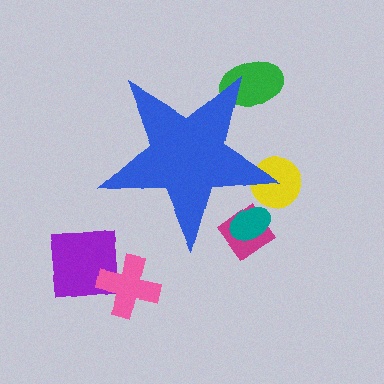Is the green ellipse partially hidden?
Yes, the green ellipse is partially hidden behind the blue star.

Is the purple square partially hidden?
No, the purple square is fully visible.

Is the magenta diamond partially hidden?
Yes, the magenta diamond is partially hidden behind the blue star.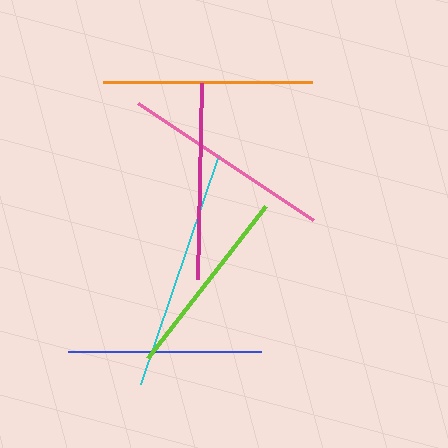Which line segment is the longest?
The cyan line is the longest at approximately 241 pixels.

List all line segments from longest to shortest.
From longest to shortest: cyan, pink, orange, magenta, blue, lime.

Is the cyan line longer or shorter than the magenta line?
The cyan line is longer than the magenta line.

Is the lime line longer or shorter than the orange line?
The orange line is longer than the lime line.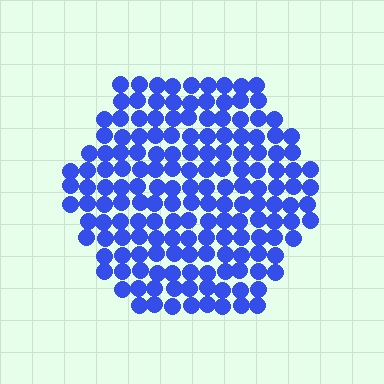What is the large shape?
The large shape is a hexagon.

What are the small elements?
The small elements are circles.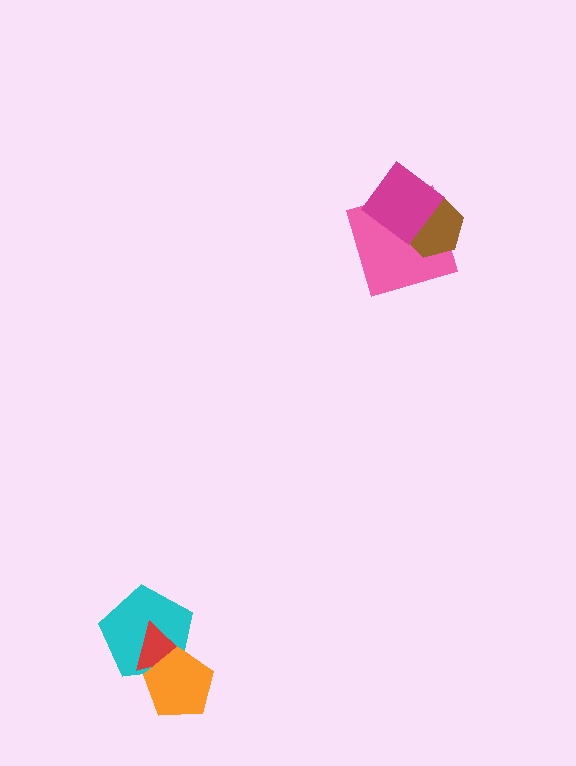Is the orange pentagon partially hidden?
No, no other shape covers it.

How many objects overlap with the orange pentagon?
2 objects overlap with the orange pentagon.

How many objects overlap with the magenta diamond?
2 objects overlap with the magenta diamond.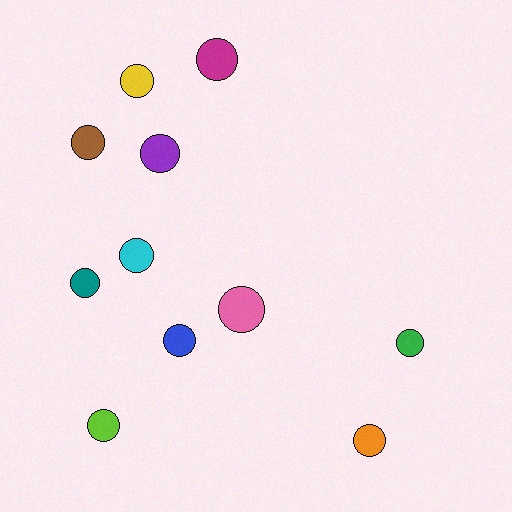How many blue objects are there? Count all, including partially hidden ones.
There is 1 blue object.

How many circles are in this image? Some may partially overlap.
There are 11 circles.